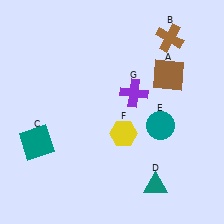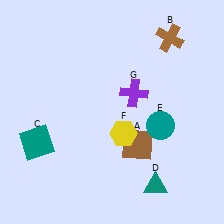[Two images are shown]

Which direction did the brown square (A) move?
The brown square (A) moved down.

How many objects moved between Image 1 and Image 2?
1 object moved between the two images.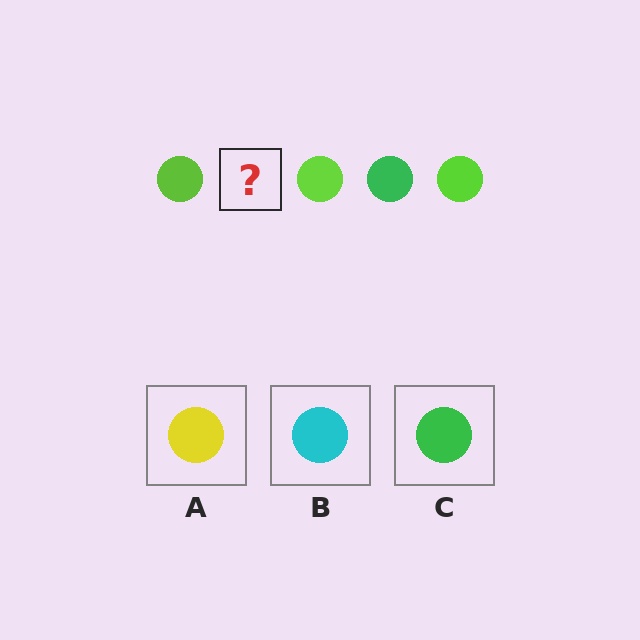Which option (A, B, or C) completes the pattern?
C.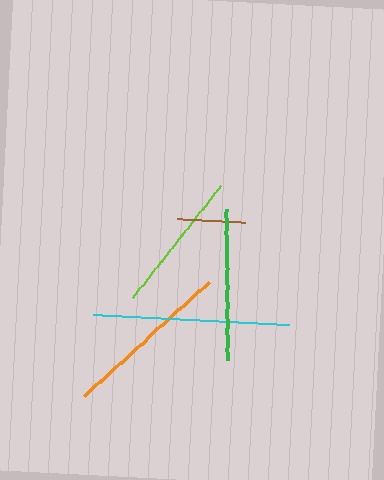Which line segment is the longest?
The cyan line is the longest at approximately 196 pixels.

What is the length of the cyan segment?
The cyan segment is approximately 196 pixels long.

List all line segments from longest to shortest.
From longest to shortest: cyan, orange, green, lime, brown.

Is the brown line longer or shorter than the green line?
The green line is longer than the brown line.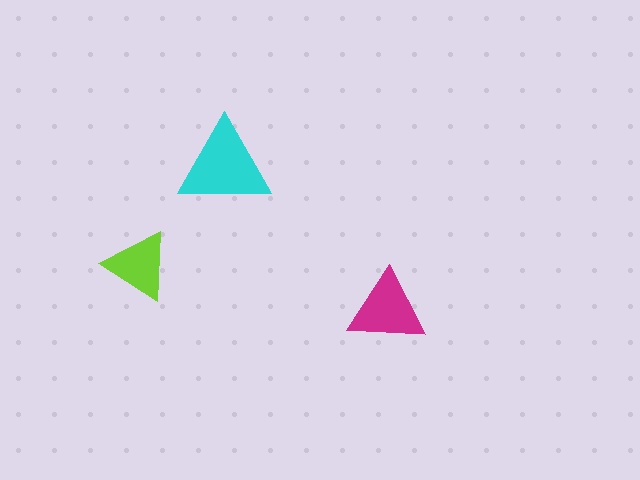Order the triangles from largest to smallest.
the cyan one, the magenta one, the lime one.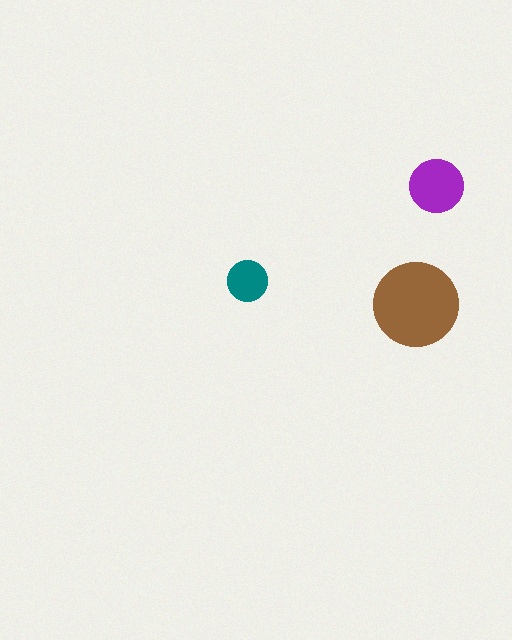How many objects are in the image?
There are 3 objects in the image.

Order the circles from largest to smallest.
the brown one, the purple one, the teal one.